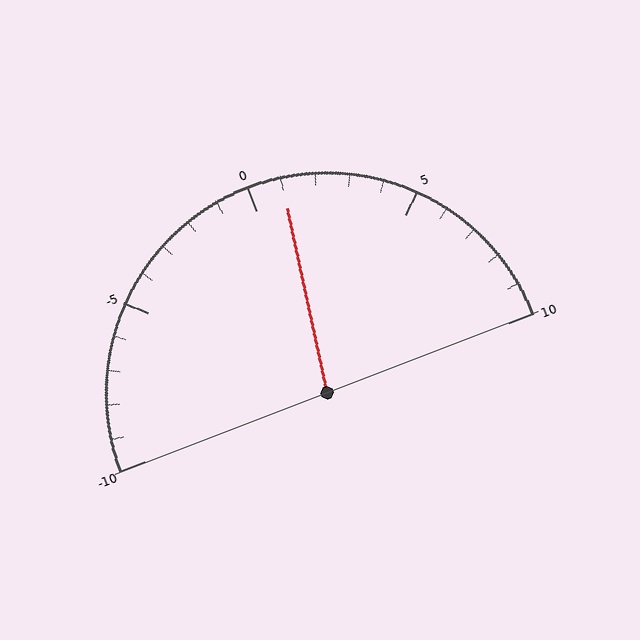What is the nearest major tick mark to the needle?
The nearest major tick mark is 0.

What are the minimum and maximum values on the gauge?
The gauge ranges from -10 to 10.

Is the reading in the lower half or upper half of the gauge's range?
The reading is in the upper half of the range (-10 to 10).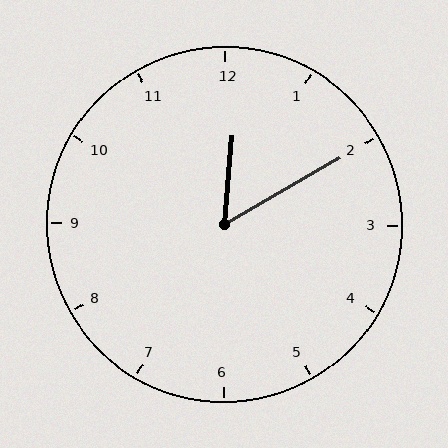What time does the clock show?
12:10.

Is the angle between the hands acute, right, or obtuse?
It is acute.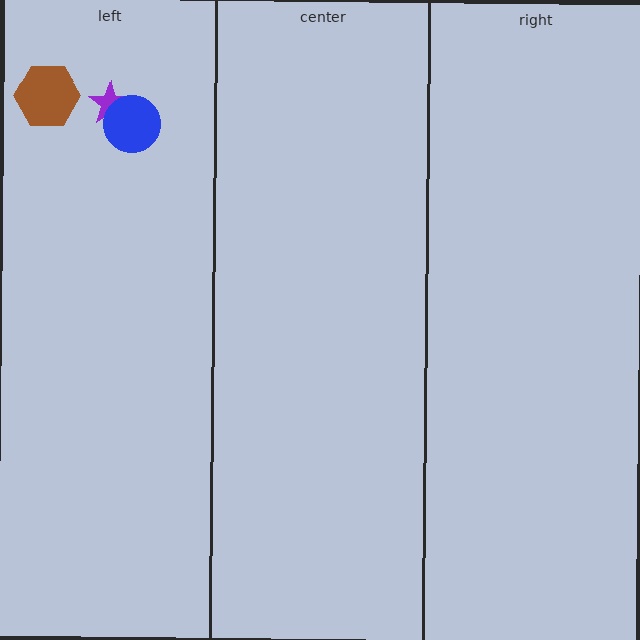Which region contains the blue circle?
The left region.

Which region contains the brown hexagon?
The left region.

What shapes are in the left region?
The brown hexagon, the purple star, the blue circle.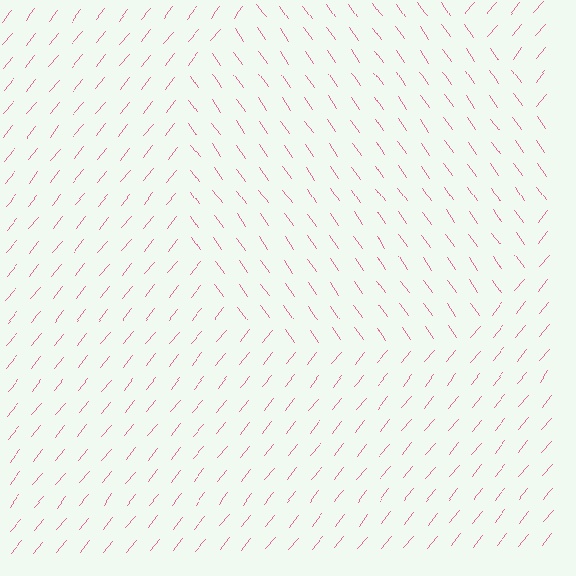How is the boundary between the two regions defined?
The boundary is defined purely by a change in line orientation (approximately 74 degrees difference). All lines are the same color and thickness.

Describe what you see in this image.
The image is filled with small pink line segments. A circle region in the image has lines oriented differently from the surrounding lines, creating a visible texture boundary.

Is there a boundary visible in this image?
Yes, there is a texture boundary formed by a change in line orientation.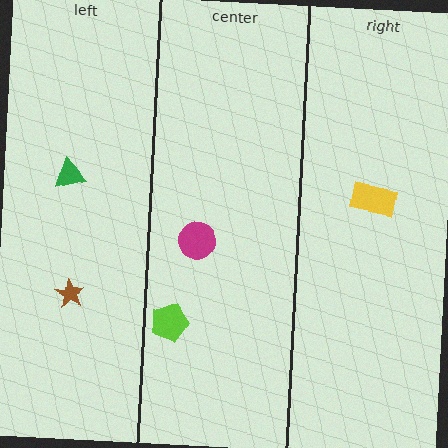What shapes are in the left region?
The green triangle, the brown star.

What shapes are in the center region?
The lime pentagon, the magenta circle.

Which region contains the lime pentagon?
The center region.